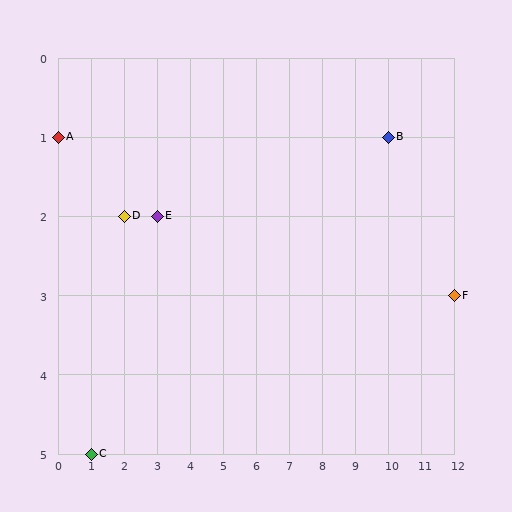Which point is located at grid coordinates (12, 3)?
Point F is at (12, 3).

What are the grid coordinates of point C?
Point C is at grid coordinates (1, 5).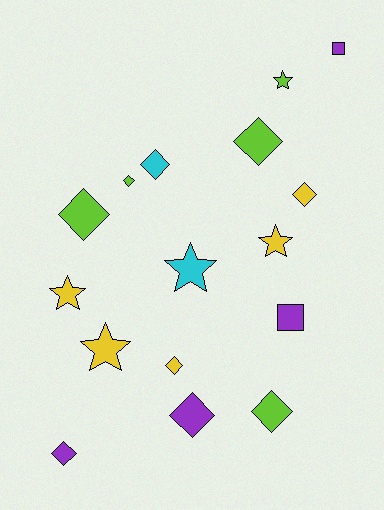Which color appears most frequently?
Yellow, with 5 objects.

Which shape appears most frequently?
Diamond, with 9 objects.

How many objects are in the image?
There are 16 objects.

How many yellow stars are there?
There are 3 yellow stars.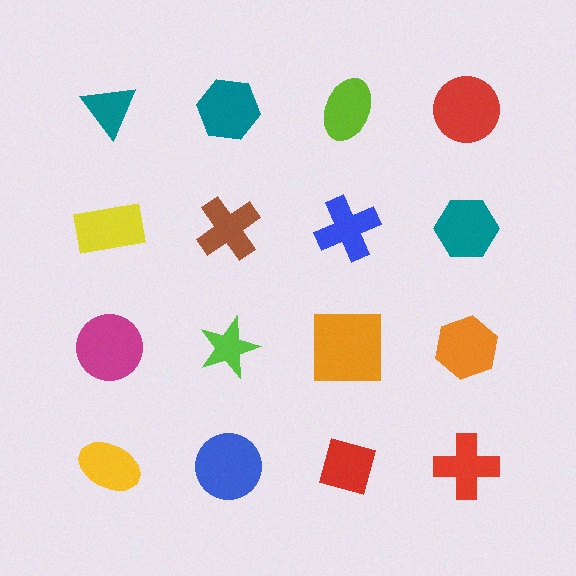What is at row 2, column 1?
A yellow rectangle.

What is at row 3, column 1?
A magenta circle.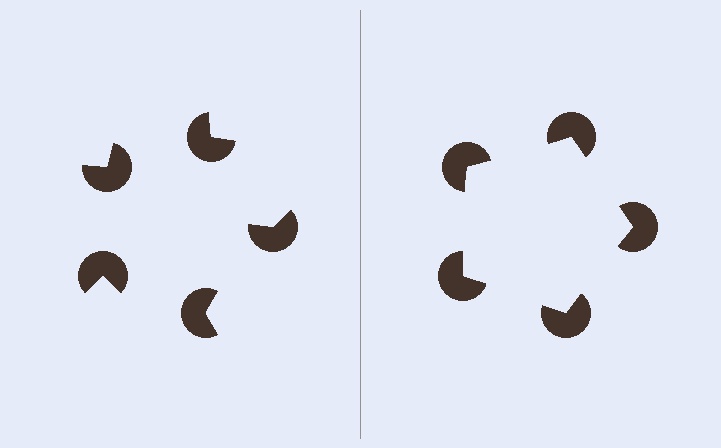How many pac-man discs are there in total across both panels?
10 — 5 on each side.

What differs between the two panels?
The pac-man discs are positioned identically on both sides; only the wedge orientations differ. On the right they align to a pentagon; on the left they are misaligned.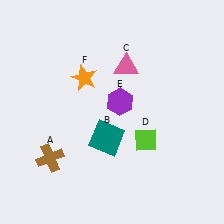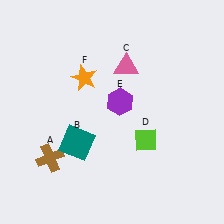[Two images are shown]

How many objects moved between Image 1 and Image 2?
1 object moved between the two images.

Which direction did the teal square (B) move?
The teal square (B) moved left.